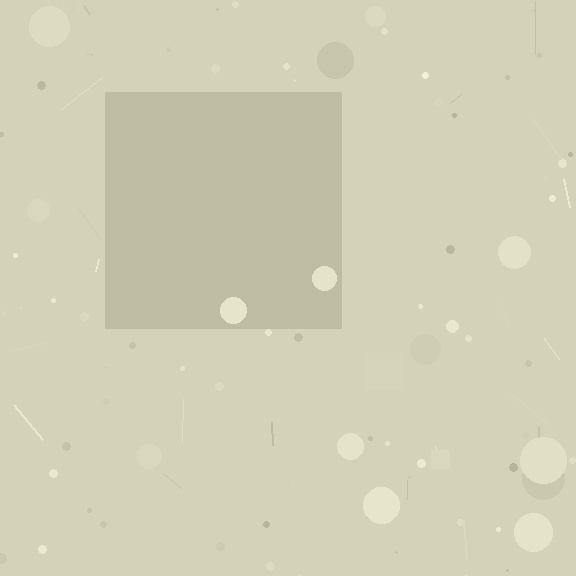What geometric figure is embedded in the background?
A square is embedded in the background.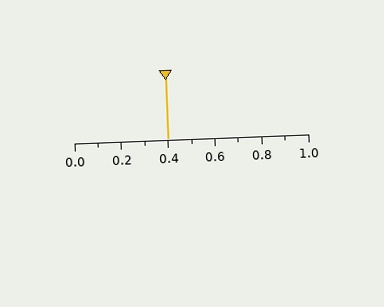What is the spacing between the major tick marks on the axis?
The major ticks are spaced 0.2 apart.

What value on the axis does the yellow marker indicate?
The marker indicates approximately 0.4.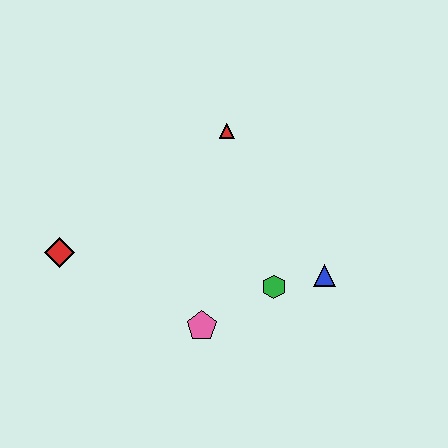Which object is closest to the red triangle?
The green hexagon is closest to the red triangle.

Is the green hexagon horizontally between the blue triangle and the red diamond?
Yes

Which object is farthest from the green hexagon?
The red diamond is farthest from the green hexagon.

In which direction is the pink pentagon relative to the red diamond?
The pink pentagon is to the right of the red diamond.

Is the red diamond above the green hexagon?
Yes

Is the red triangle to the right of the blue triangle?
No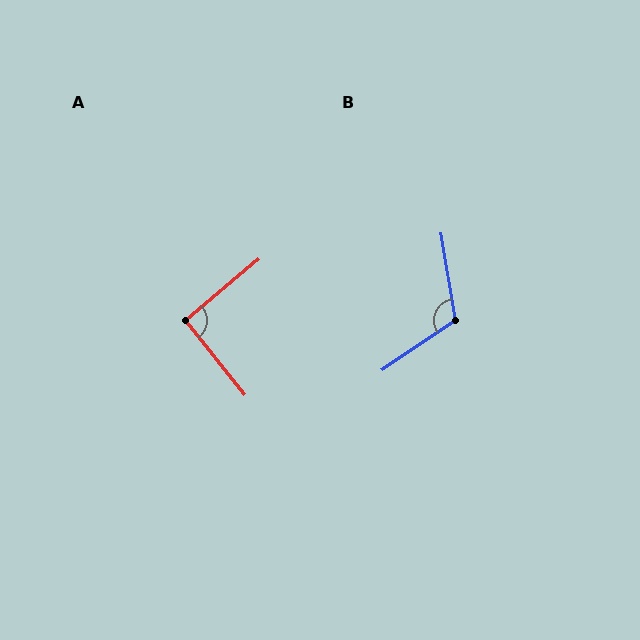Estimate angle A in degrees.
Approximately 92 degrees.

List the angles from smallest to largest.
A (92°), B (115°).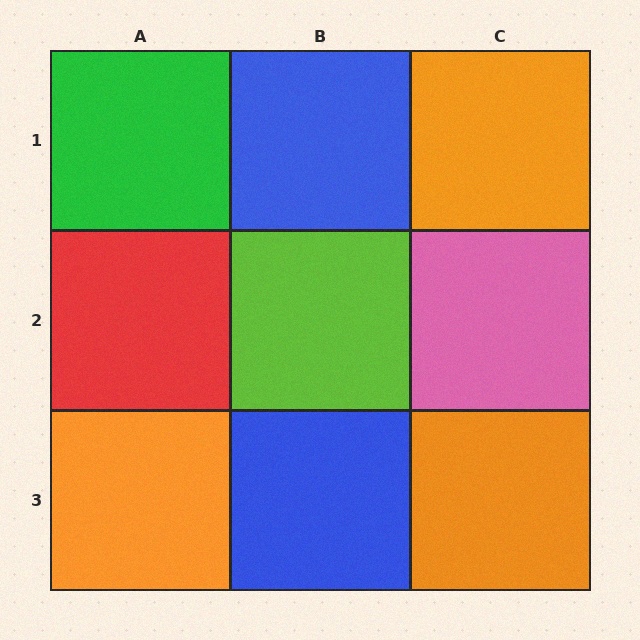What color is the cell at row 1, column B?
Blue.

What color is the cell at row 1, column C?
Orange.